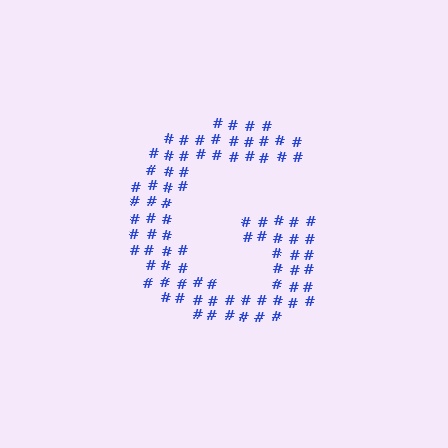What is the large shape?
The large shape is the letter G.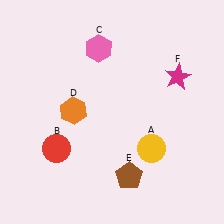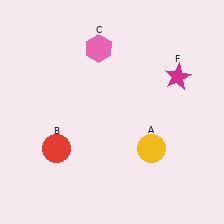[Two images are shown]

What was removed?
The brown pentagon (E), the orange hexagon (D) were removed in Image 2.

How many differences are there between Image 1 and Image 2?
There are 2 differences between the two images.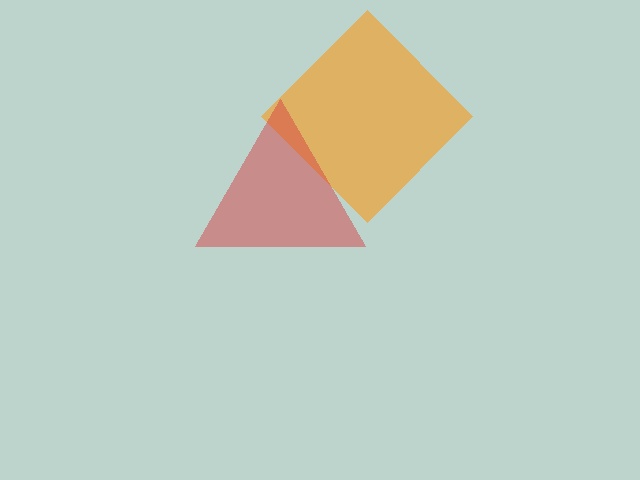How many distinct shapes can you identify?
There are 2 distinct shapes: an orange diamond, a red triangle.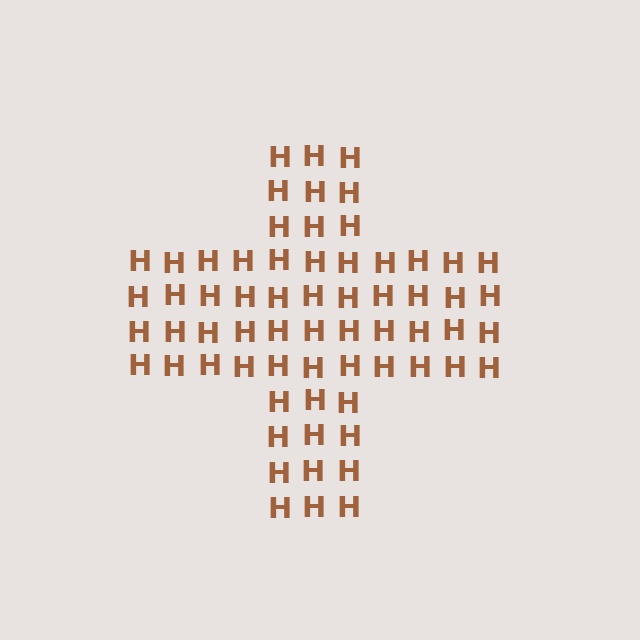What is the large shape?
The large shape is a cross.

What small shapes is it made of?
It is made of small letter H's.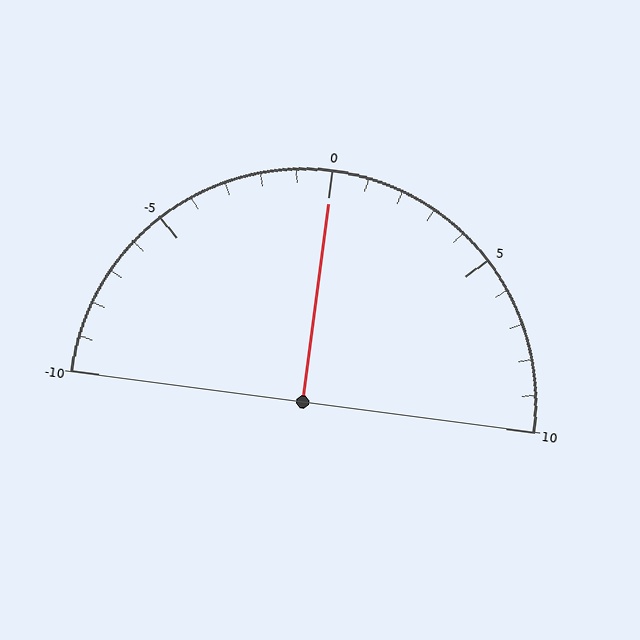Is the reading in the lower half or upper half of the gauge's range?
The reading is in the upper half of the range (-10 to 10).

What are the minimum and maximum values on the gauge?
The gauge ranges from -10 to 10.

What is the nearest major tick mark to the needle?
The nearest major tick mark is 0.